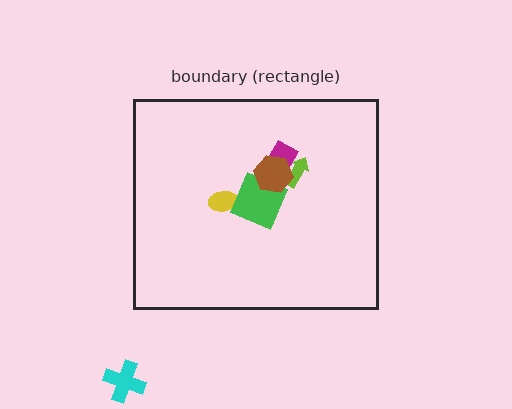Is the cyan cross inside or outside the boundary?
Outside.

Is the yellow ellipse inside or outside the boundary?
Inside.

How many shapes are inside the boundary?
5 inside, 1 outside.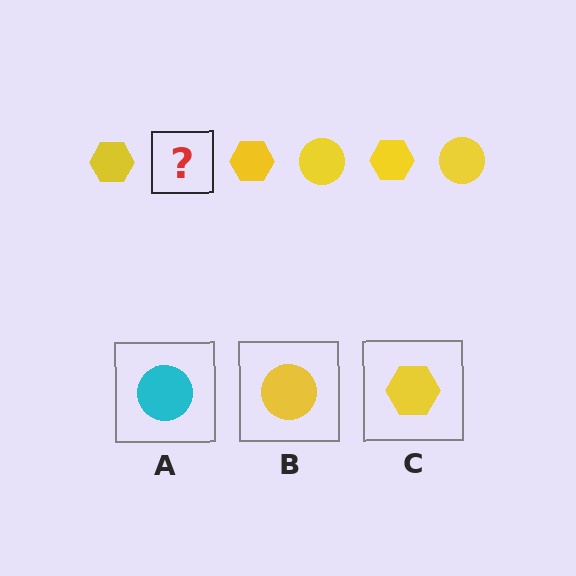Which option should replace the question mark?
Option B.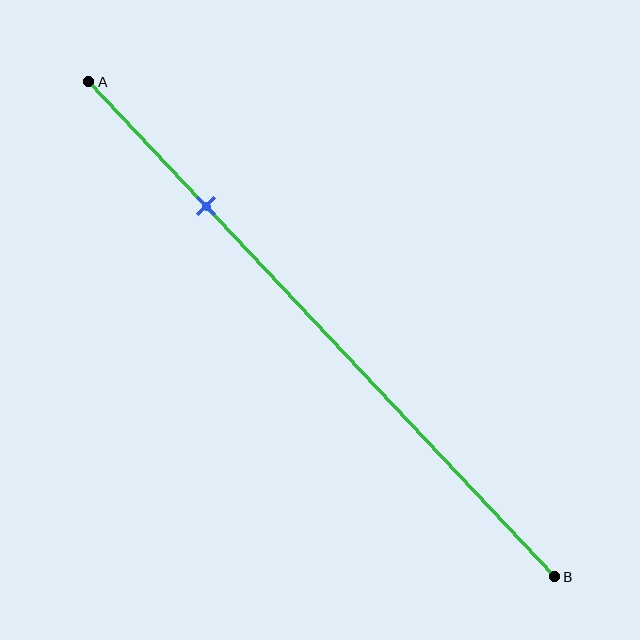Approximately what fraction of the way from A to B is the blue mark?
The blue mark is approximately 25% of the way from A to B.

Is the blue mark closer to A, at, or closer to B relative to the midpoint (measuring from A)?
The blue mark is closer to point A than the midpoint of segment AB.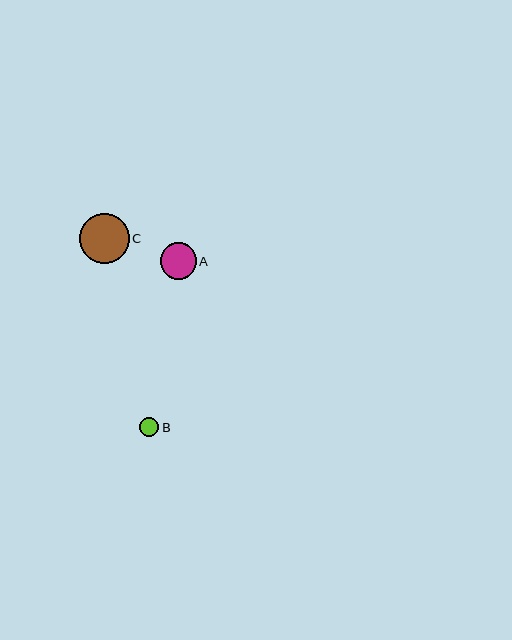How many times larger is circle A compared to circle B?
Circle A is approximately 1.9 times the size of circle B.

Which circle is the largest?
Circle C is the largest with a size of approximately 50 pixels.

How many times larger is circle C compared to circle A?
Circle C is approximately 1.4 times the size of circle A.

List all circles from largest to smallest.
From largest to smallest: C, A, B.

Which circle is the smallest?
Circle B is the smallest with a size of approximately 19 pixels.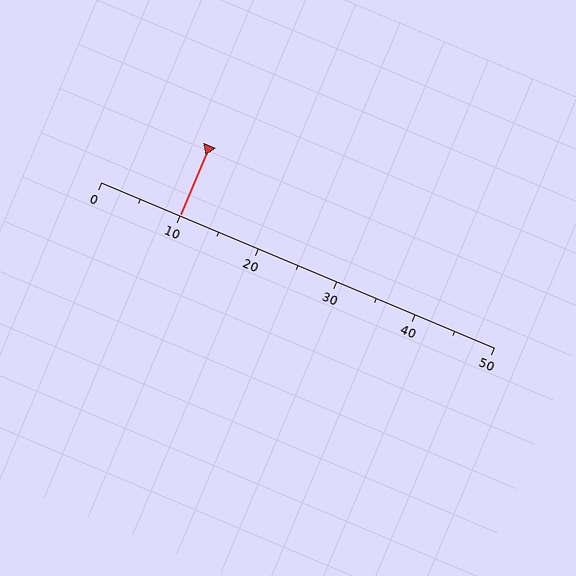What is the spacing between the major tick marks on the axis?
The major ticks are spaced 10 apart.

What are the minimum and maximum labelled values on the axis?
The axis runs from 0 to 50.